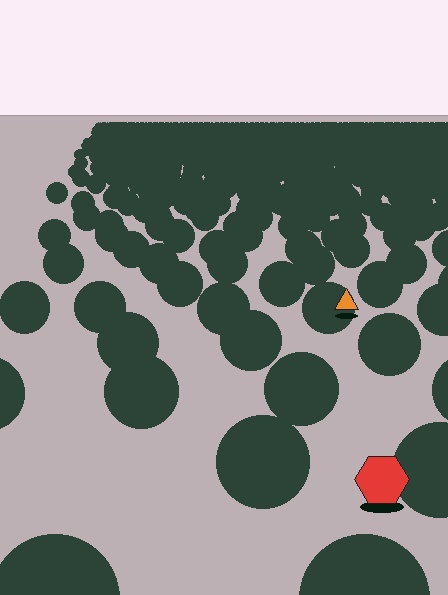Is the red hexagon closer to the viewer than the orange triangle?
Yes. The red hexagon is closer — you can tell from the texture gradient: the ground texture is coarser near it.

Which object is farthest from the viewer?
The orange triangle is farthest from the viewer. It appears smaller and the ground texture around it is denser.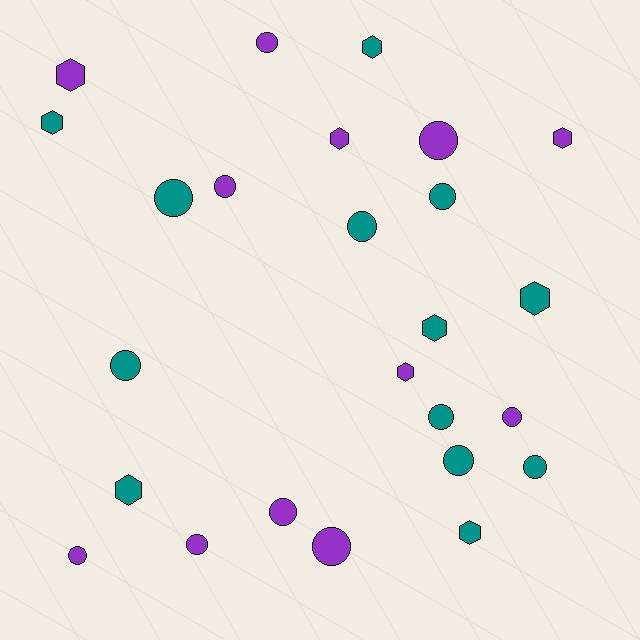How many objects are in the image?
There are 25 objects.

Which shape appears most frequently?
Circle, with 15 objects.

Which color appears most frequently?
Teal, with 13 objects.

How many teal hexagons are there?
There are 6 teal hexagons.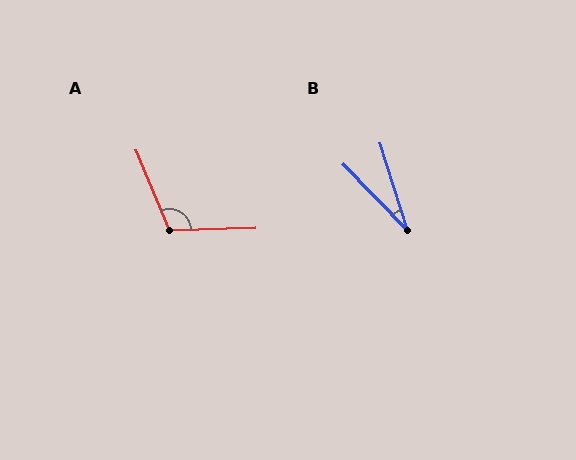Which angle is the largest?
A, at approximately 111 degrees.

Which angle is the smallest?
B, at approximately 27 degrees.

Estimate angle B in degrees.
Approximately 27 degrees.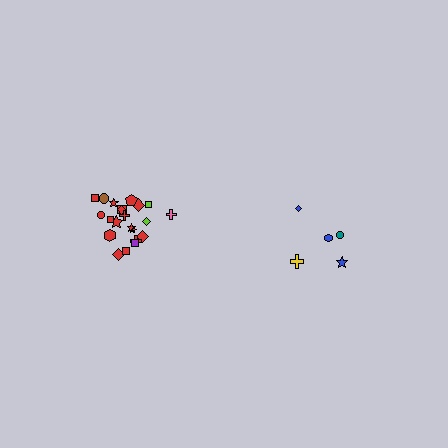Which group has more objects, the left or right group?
The left group.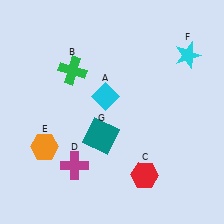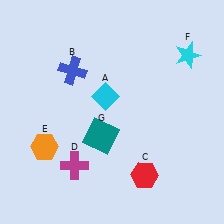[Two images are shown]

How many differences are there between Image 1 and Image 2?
There is 1 difference between the two images.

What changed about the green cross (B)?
In Image 1, B is green. In Image 2, it changed to blue.